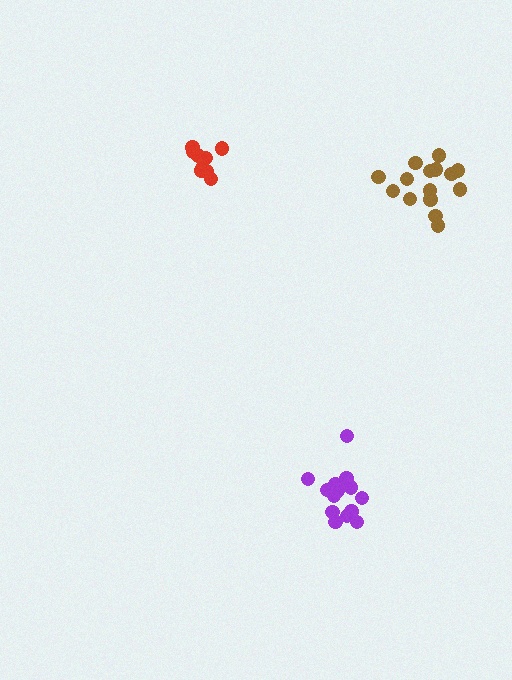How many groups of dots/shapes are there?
There are 3 groups.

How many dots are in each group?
Group 1: 15 dots, Group 2: 9 dots, Group 3: 15 dots (39 total).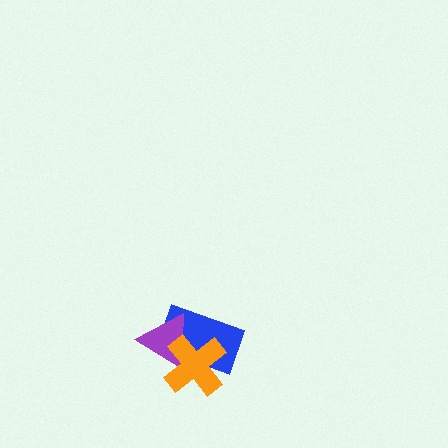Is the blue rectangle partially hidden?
Yes, it is partially covered by another shape.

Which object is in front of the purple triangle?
The orange cross is in front of the purple triangle.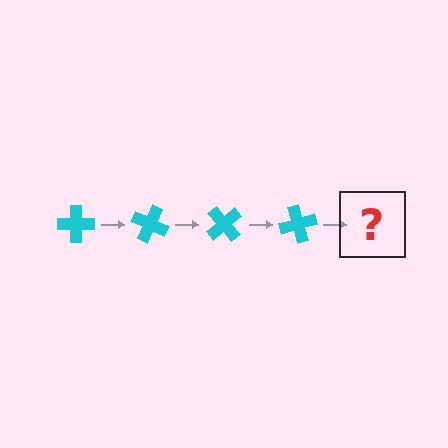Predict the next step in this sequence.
The next step is a cyan cross rotated 100 degrees.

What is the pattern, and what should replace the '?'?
The pattern is that the cross rotates 25 degrees each step. The '?' should be a cyan cross rotated 100 degrees.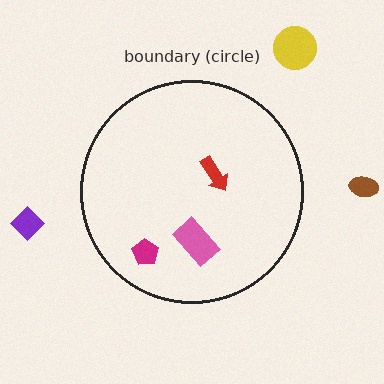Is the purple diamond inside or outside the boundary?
Outside.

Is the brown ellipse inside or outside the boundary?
Outside.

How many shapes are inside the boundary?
3 inside, 3 outside.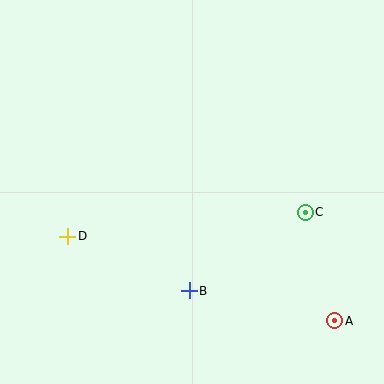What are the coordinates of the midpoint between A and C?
The midpoint between A and C is at (320, 266).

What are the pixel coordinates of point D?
Point D is at (68, 236).